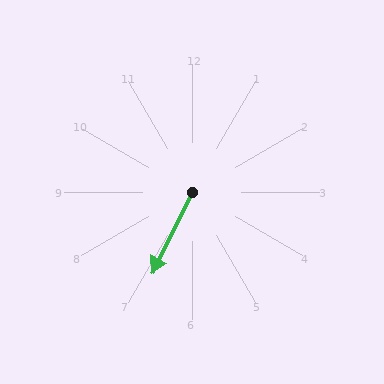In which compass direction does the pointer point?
Southwest.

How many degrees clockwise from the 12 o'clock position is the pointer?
Approximately 207 degrees.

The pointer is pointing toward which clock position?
Roughly 7 o'clock.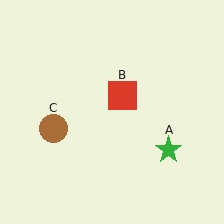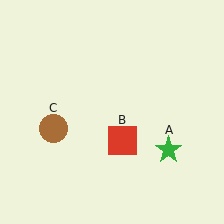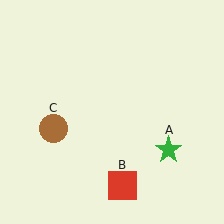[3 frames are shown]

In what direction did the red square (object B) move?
The red square (object B) moved down.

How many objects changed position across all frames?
1 object changed position: red square (object B).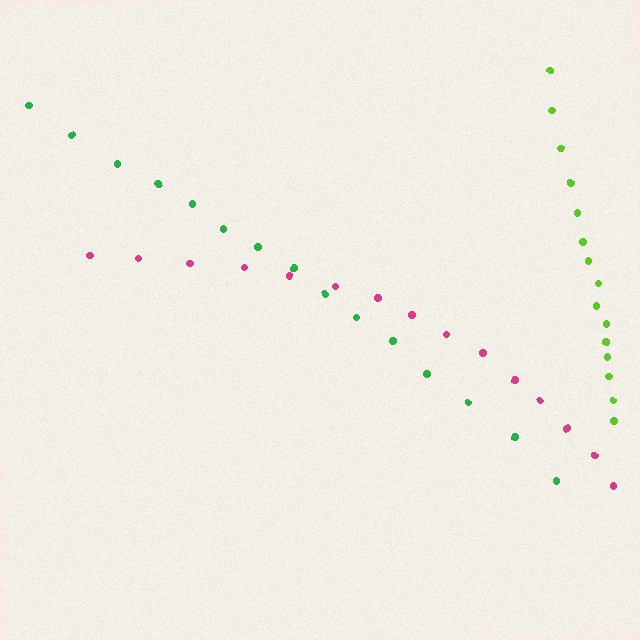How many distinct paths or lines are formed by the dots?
There are 3 distinct paths.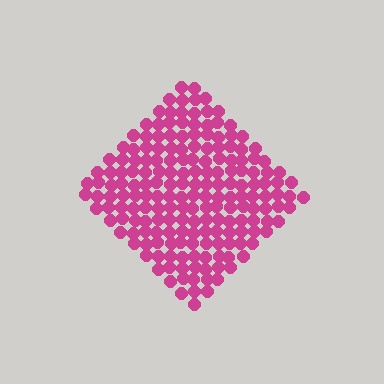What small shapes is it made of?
It is made of small circles.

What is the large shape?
The large shape is a diamond.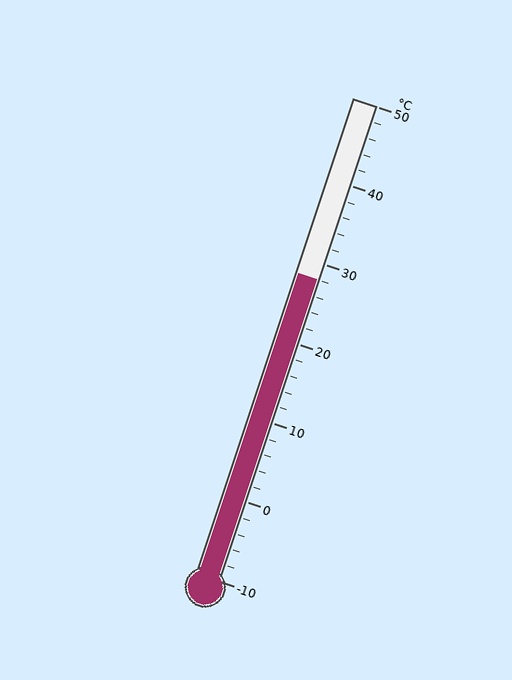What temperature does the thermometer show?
The thermometer shows approximately 28°C.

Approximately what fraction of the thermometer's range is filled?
The thermometer is filled to approximately 65% of its range.